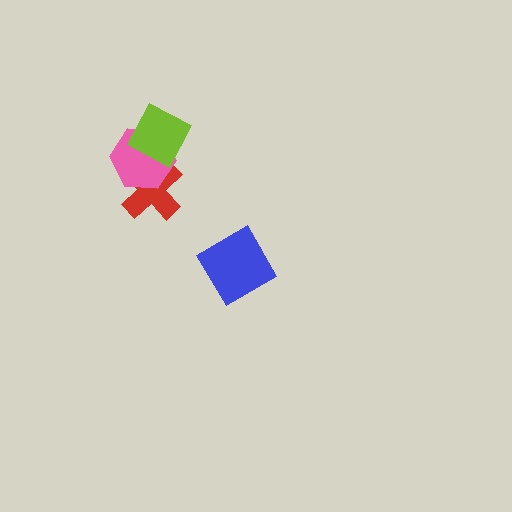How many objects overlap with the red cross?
2 objects overlap with the red cross.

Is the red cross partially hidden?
Yes, it is partially covered by another shape.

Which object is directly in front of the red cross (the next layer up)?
The pink hexagon is directly in front of the red cross.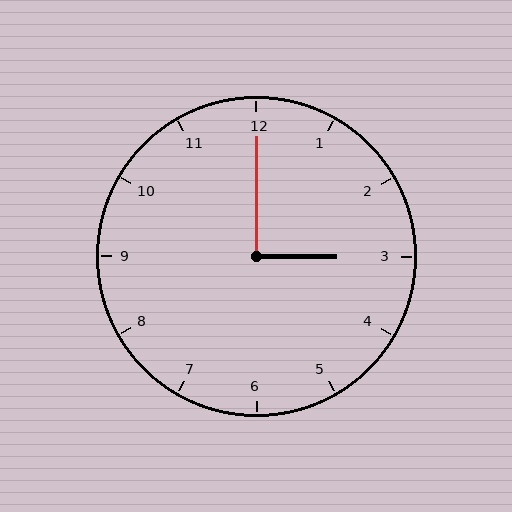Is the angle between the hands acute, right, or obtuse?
It is right.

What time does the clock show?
3:00.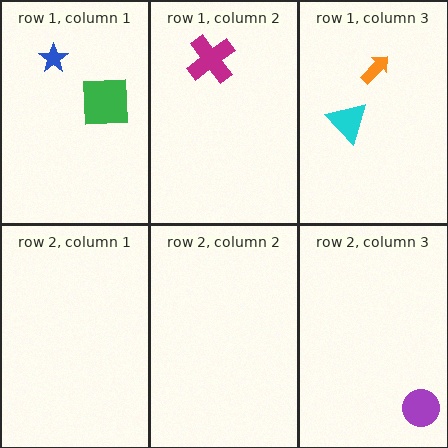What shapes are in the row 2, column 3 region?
The purple circle.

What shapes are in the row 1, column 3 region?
The cyan triangle, the orange arrow.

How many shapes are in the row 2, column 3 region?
1.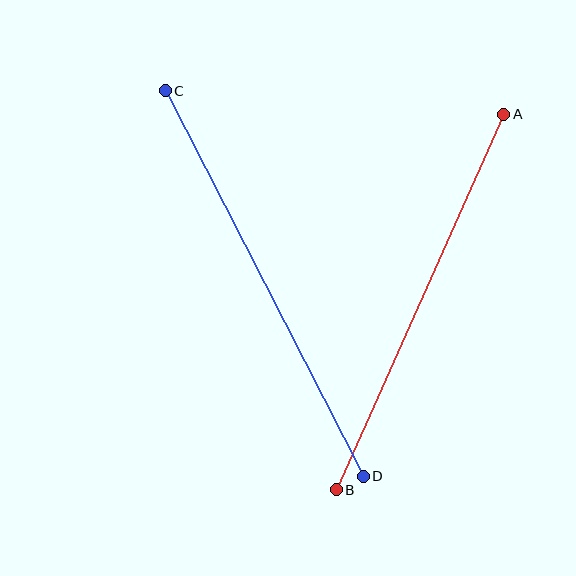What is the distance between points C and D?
The distance is approximately 433 pixels.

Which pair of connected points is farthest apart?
Points C and D are farthest apart.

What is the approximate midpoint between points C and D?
The midpoint is at approximately (264, 284) pixels.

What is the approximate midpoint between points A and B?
The midpoint is at approximately (420, 302) pixels.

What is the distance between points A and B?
The distance is approximately 411 pixels.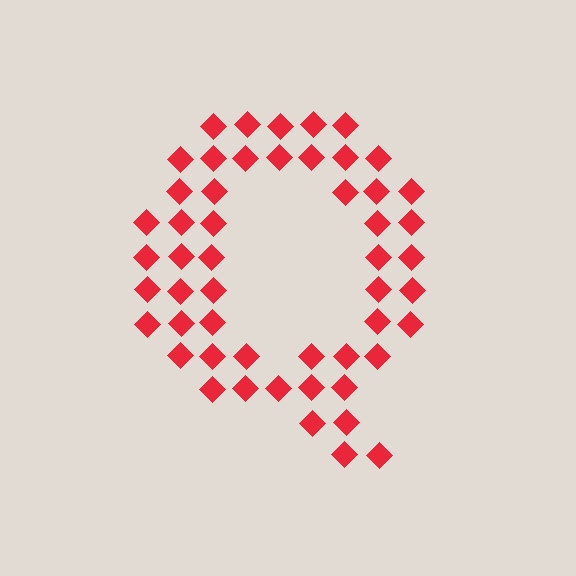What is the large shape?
The large shape is the letter Q.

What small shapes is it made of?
It is made of small diamonds.